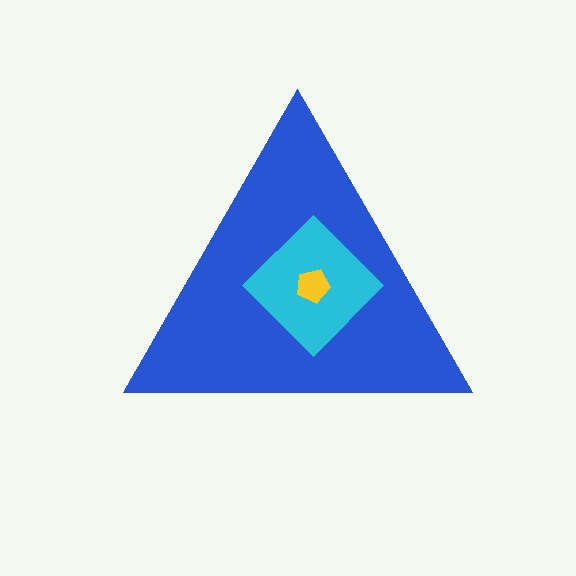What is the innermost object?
The yellow pentagon.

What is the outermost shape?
The blue triangle.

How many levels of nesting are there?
3.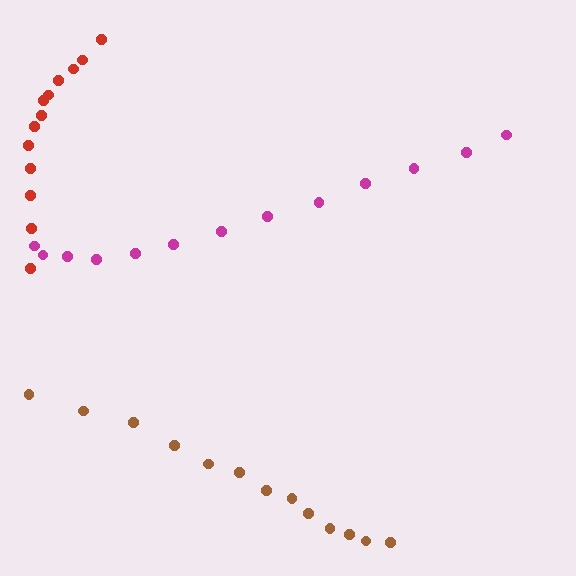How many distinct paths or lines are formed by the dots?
There are 3 distinct paths.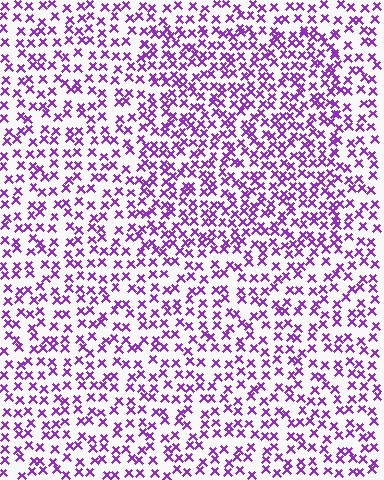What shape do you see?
I see a rectangle.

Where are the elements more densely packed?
The elements are more densely packed inside the rectangle boundary.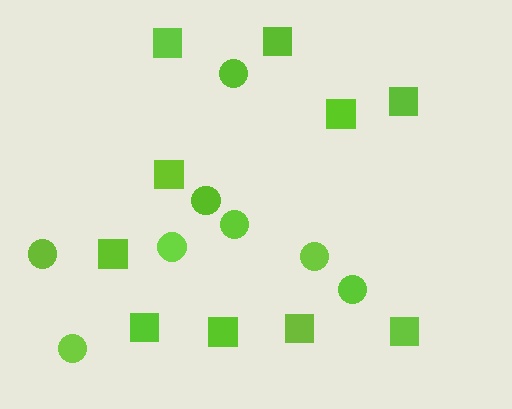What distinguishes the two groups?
There are 2 groups: one group of squares (10) and one group of circles (8).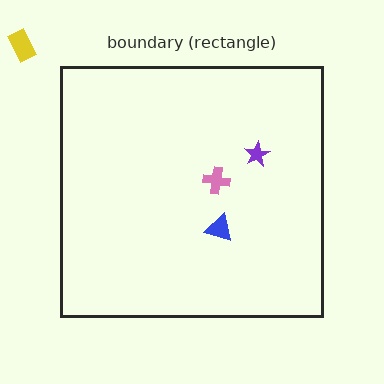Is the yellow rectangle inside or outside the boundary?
Outside.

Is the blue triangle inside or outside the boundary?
Inside.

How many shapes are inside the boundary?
3 inside, 1 outside.